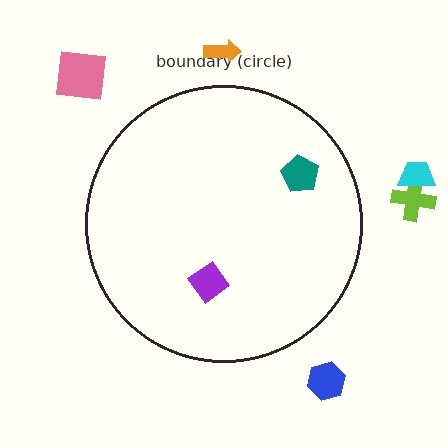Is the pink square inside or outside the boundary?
Outside.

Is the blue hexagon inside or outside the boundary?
Outside.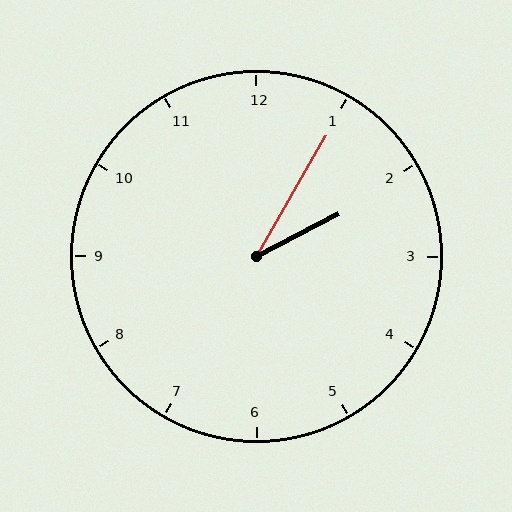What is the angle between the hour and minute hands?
Approximately 32 degrees.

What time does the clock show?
2:05.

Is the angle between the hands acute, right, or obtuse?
It is acute.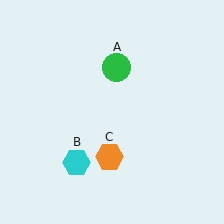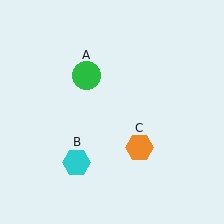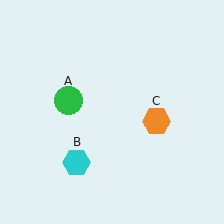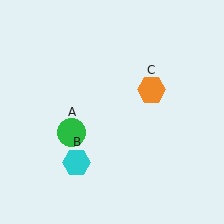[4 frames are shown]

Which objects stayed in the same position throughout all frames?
Cyan hexagon (object B) remained stationary.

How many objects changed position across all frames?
2 objects changed position: green circle (object A), orange hexagon (object C).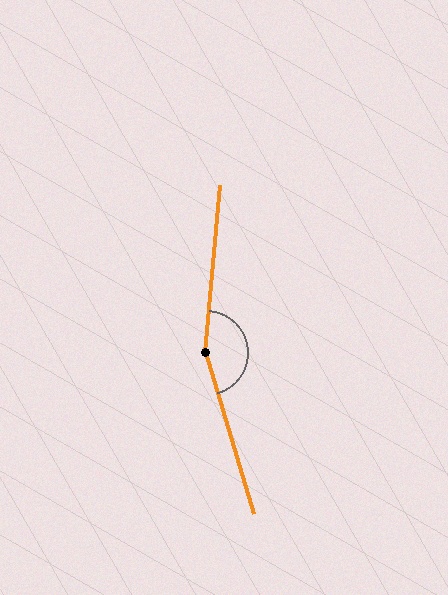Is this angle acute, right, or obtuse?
It is obtuse.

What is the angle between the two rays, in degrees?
Approximately 158 degrees.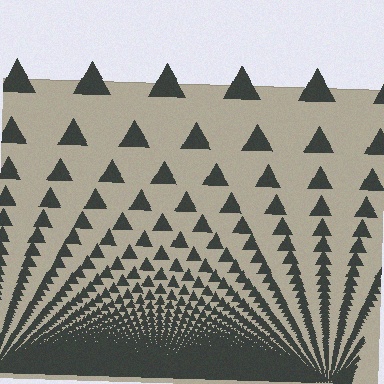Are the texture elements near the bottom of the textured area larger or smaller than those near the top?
Smaller. The gradient is inverted — elements near the bottom are smaller and denser.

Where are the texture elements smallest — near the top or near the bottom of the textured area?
Near the bottom.